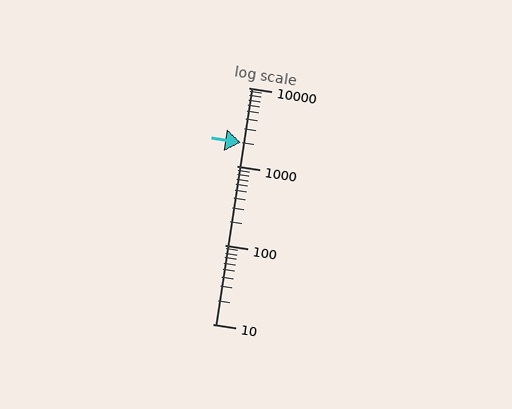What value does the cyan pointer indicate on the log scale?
The pointer indicates approximately 2000.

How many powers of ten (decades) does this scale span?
The scale spans 3 decades, from 10 to 10000.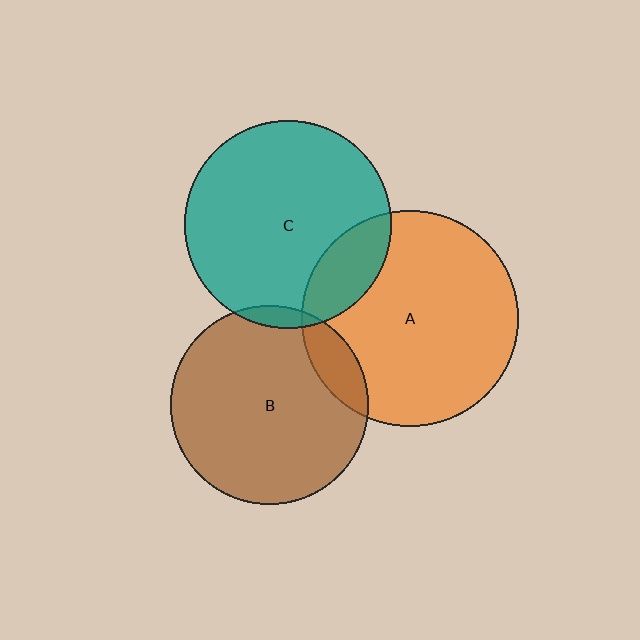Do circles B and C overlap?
Yes.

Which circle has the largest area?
Circle A (orange).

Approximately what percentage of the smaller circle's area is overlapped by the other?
Approximately 5%.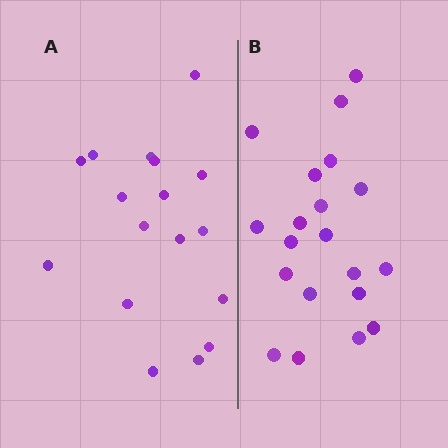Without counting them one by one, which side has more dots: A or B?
Region B (the right region) has more dots.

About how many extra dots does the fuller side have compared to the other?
Region B has just a few more — roughly 2 or 3 more dots than region A.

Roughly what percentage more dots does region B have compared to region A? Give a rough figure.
About 20% more.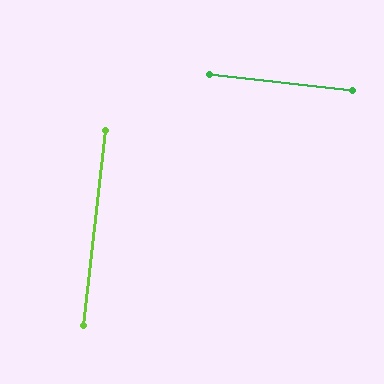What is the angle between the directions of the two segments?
Approximately 90 degrees.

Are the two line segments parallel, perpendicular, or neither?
Perpendicular — they meet at approximately 90°.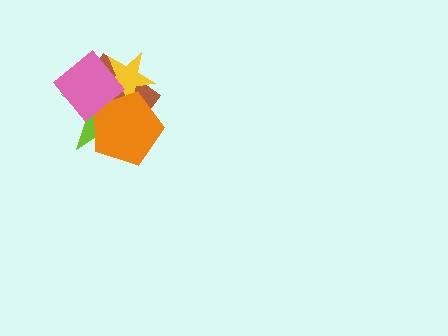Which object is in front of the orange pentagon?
The pink diamond is in front of the orange pentagon.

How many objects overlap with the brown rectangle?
4 objects overlap with the brown rectangle.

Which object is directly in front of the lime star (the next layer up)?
The brown rectangle is directly in front of the lime star.